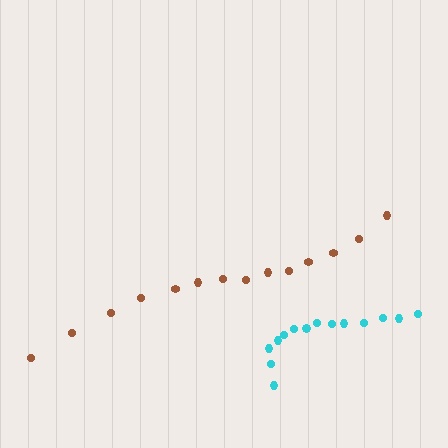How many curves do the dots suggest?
There are 2 distinct paths.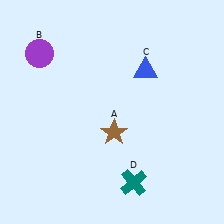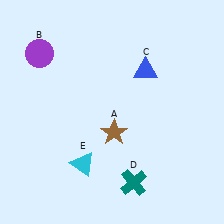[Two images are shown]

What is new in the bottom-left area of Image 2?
A cyan triangle (E) was added in the bottom-left area of Image 2.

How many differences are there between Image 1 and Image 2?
There is 1 difference between the two images.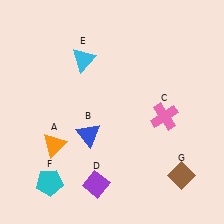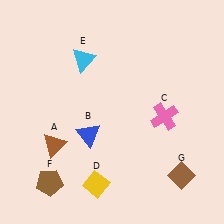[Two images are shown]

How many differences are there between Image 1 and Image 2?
There are 3 differences between the two images.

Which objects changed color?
A changed from orange to brown. D changed from purple to yellow. F changed from cyan to brown.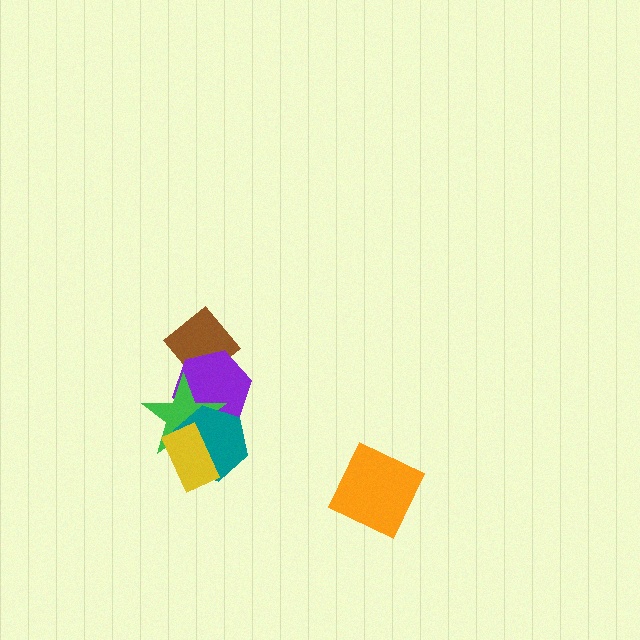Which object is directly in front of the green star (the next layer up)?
The teal hexagon is directly in front of the green star.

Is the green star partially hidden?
Yes, it is partially covered by another shape.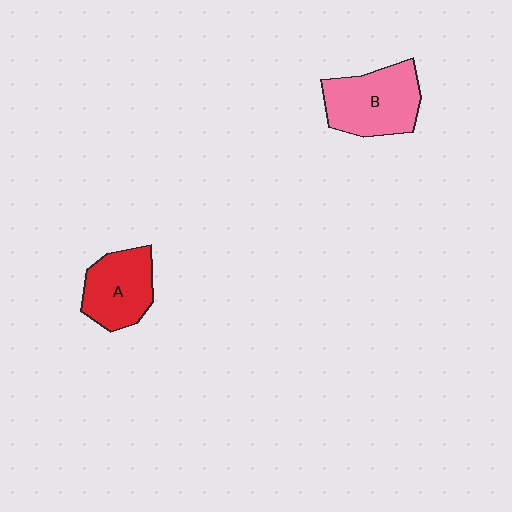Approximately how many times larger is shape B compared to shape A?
Approximately 1.2 times.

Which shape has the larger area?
Shape B (pink).